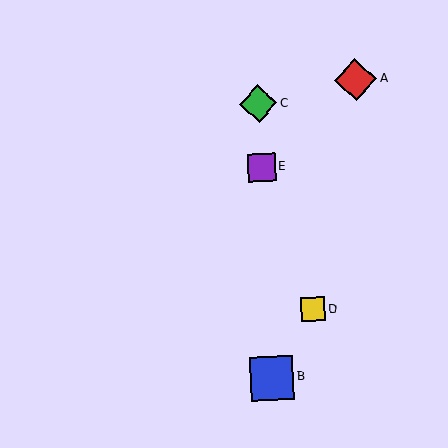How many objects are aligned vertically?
3 objects (B, C, E) are aligned vertically.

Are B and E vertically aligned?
Yes, both are at x≈272.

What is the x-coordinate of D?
Object D is at x≈313.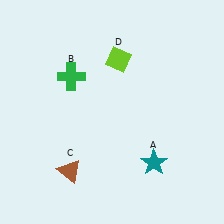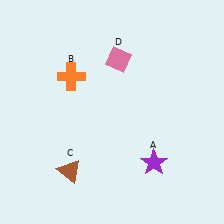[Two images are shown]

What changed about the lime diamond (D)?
In Image 1, D is lime. In Image 2, it changed to pink.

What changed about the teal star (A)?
In Image 1, A is teal. In Image 2, it changed to purple.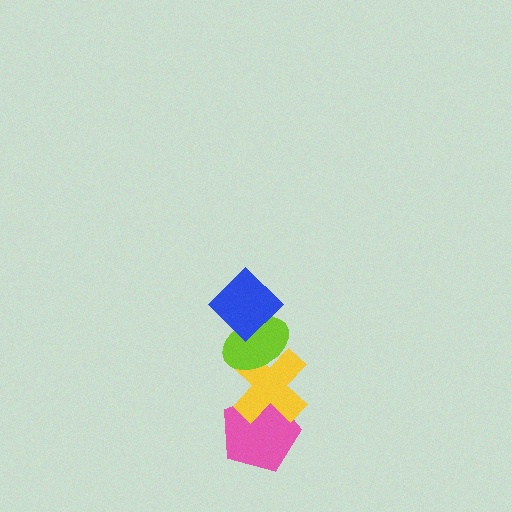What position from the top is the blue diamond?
The blue diamond is 1st from the top.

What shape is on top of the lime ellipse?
The blue diamond is on top of the lime ellipse.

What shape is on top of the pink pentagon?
The yellow cross is on top of the pink pentagon.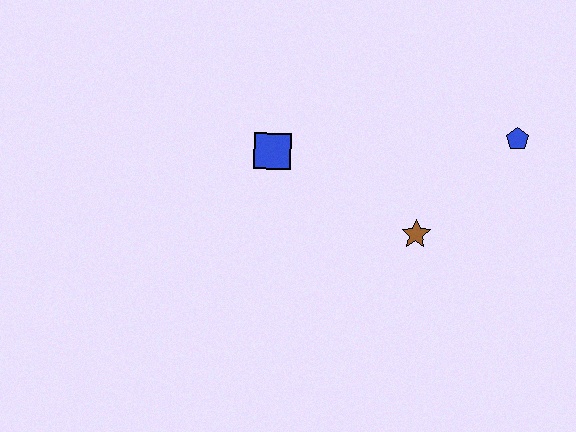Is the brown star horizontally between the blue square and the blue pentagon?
Yes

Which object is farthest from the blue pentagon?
The blue square is farthest from the blue pentagon.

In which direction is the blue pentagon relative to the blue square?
The blue pentagon is to the right of the blue square.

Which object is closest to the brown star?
The blue pentagon is closest to the brown star.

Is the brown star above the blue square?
No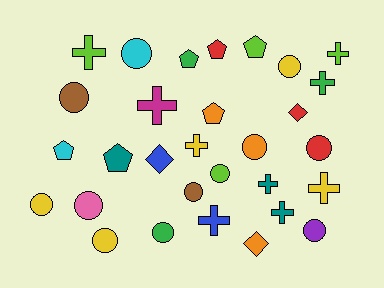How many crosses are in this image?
There are 9 crosses.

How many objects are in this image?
There are 30 objects.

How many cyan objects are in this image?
There are 2 cyan objects.